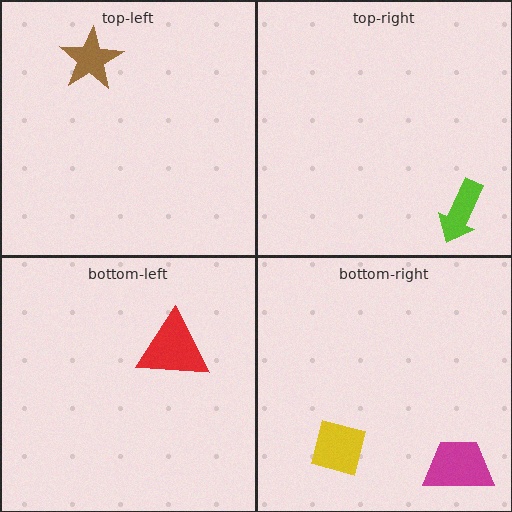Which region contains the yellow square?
The bottom-right region.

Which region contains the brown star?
The top-left region.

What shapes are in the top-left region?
The brown star.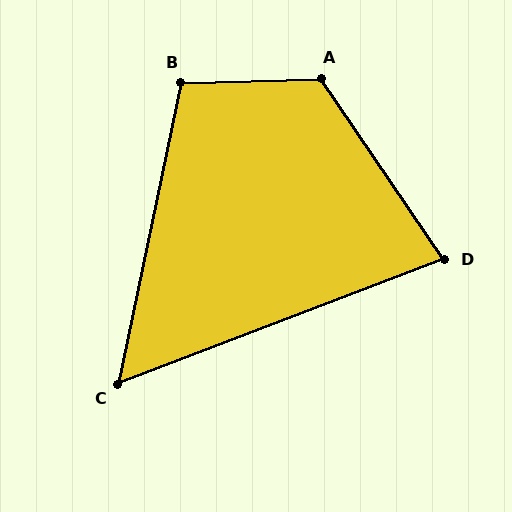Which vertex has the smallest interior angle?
C, at approximately 57 degrees.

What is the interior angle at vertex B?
Approximately 103 degrees (obtuse).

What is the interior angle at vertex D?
Approximately 77 degrees (acute).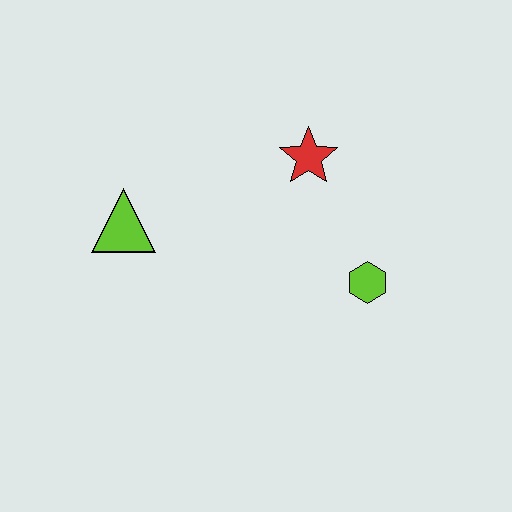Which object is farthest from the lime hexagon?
The lime triangle is farthest from the lime hexagon.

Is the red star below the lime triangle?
No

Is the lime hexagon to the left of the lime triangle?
No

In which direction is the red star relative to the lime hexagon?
The red star is above the lime hexagon.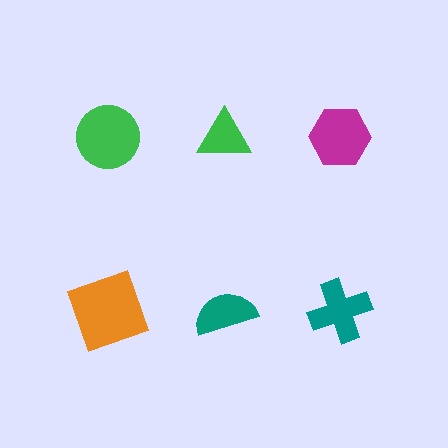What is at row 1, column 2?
A green triangle.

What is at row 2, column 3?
A teal cross.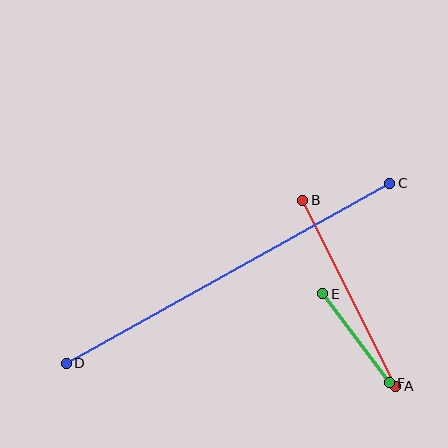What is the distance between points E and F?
The distance is approximately 111 pixels.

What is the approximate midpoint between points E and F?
The midpoint is at approximately (356, 338) pixels.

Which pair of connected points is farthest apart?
Points C and D are farthest apart.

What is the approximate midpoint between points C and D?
The midpoint is at approximately (228, 273) pixels.